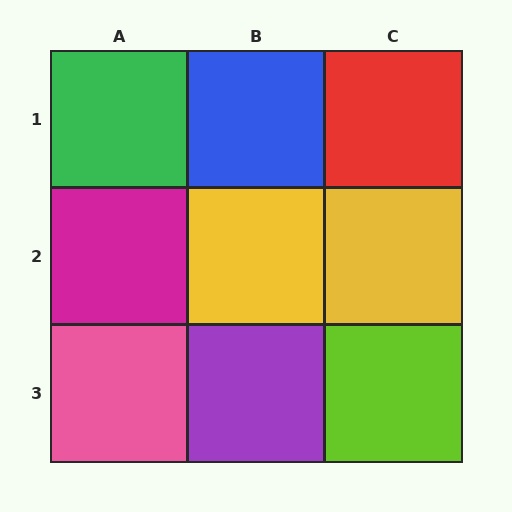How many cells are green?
1 cell is green.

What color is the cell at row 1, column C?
Red.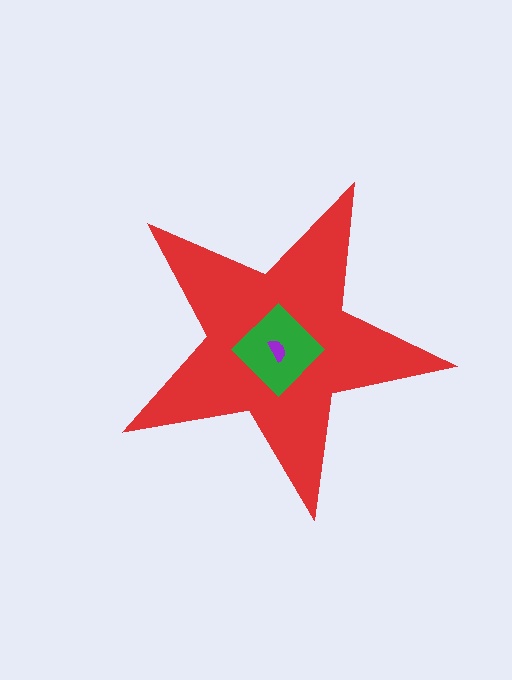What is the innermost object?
The purple semicircle.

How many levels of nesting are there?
3.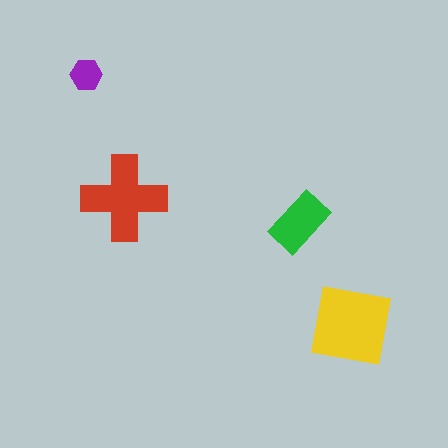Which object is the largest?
The yellow square.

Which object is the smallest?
The purple hexagon.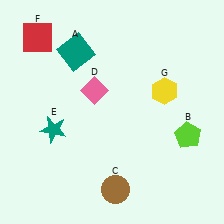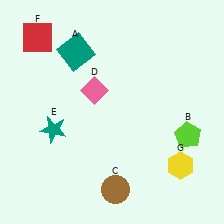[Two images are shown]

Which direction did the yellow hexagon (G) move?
The yellow hexagon (G) moved down.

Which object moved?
The yellow hexagon (G) moved down.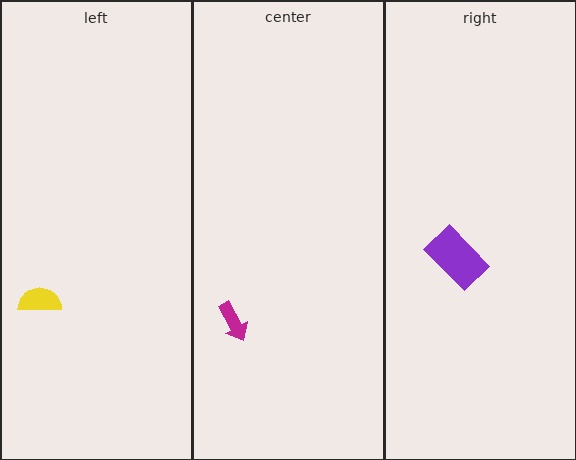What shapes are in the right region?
The purple rectangle.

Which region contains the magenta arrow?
The center region.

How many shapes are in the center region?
1.